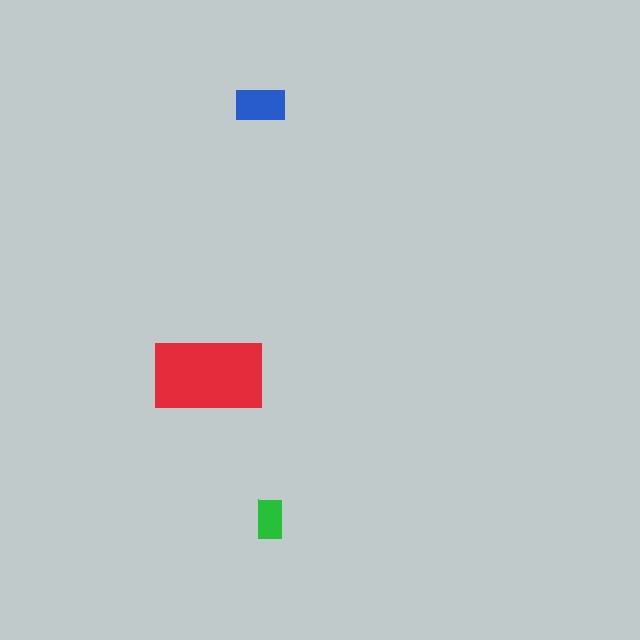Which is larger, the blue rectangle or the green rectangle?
The blue one.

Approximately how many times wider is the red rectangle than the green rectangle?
About 3 times wider.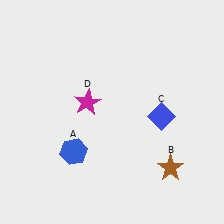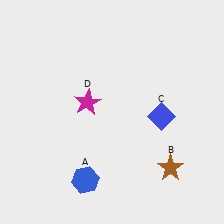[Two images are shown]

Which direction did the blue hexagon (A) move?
The blue hexagon (A) moved down.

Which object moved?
The blue hexagon (A) moved down.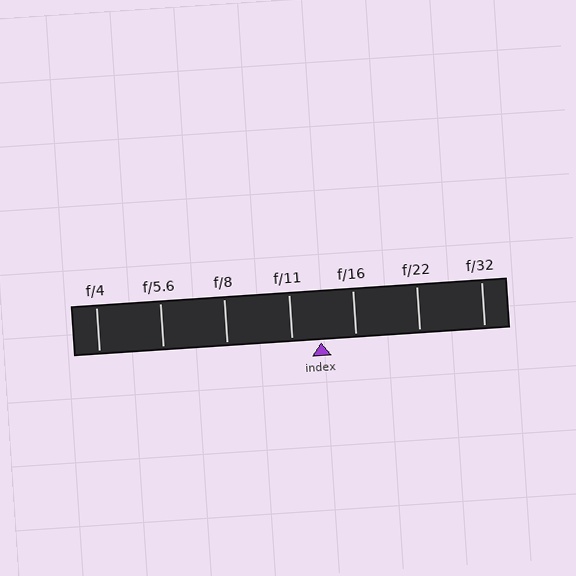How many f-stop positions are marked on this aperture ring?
There are 7 f-stop positions marked.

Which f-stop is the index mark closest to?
The index mark is closest to f/11.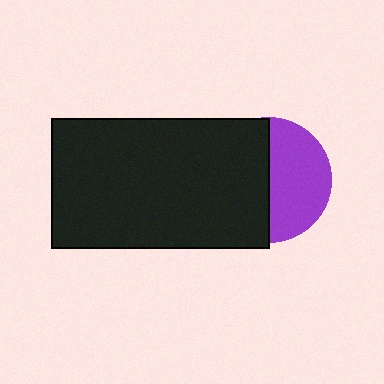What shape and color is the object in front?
The object in front is a black rectangle.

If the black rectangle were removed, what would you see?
You would see the complete purple circle.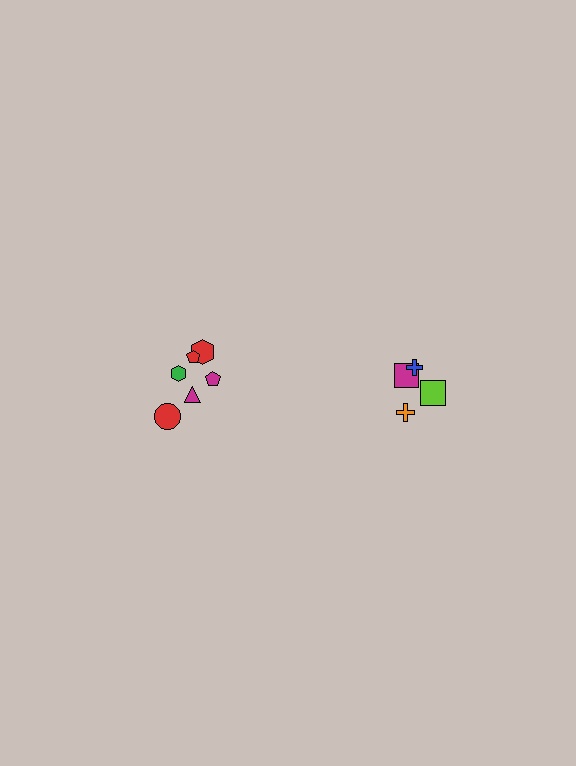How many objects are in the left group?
There are 6 objects.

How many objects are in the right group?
There are 4 objects.